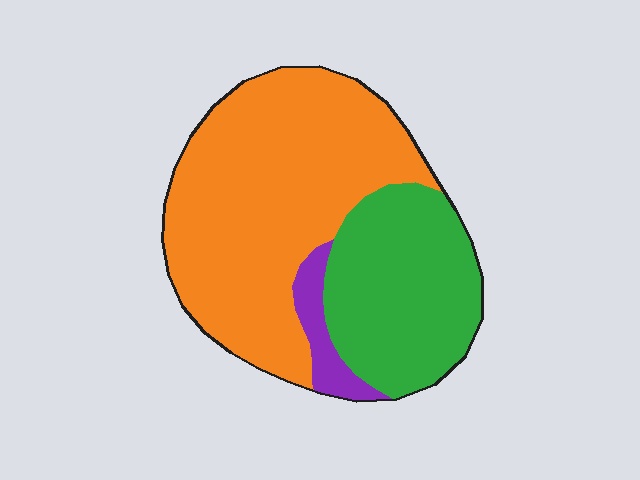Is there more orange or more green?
Orange.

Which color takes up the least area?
Purple, at roughly 5%.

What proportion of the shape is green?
Green covers around 35% of the shape.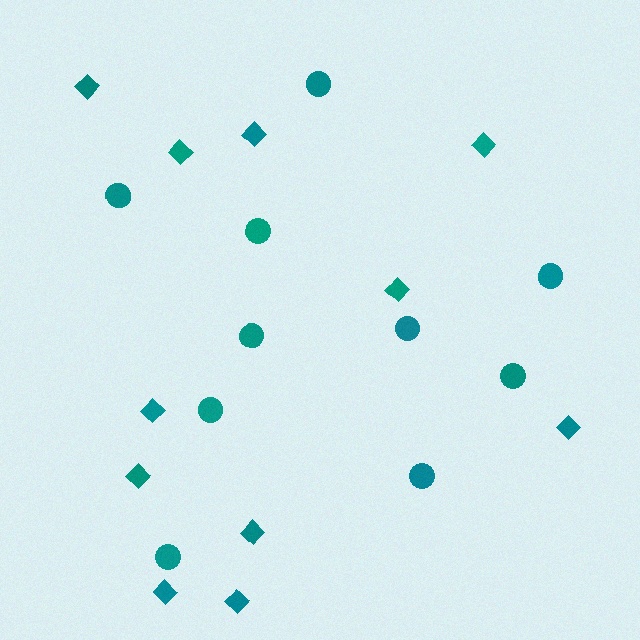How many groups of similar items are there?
There are 2 groups: one group of diamonds (11) and one group of circles (10).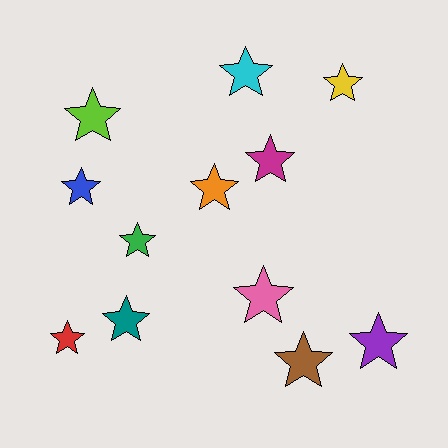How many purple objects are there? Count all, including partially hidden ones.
There is 1 purple object.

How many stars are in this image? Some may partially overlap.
There are 12 stars.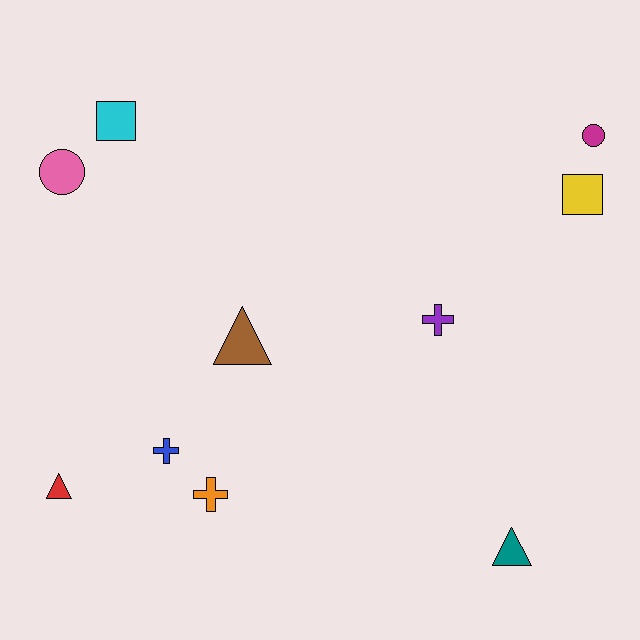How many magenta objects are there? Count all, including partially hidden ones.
There is 1 magenta object.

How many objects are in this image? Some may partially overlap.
There are 10 objects.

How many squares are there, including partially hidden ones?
There are 2 squares.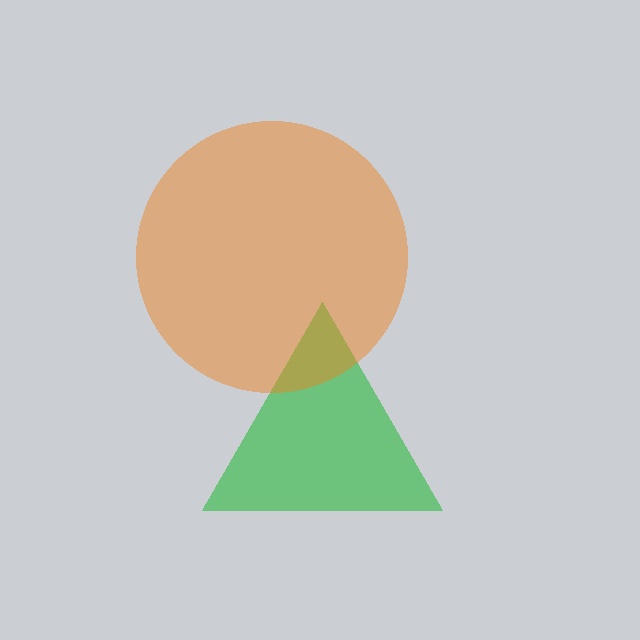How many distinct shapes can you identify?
There are 2 distinct shapes: a green triangle, an orange circle.